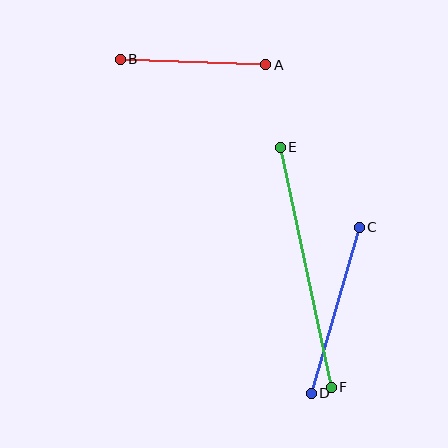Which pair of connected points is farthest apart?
Points E and F are farthest apart.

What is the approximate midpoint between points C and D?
The midpoint is at approximately (335, 310) pixels.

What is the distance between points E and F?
The distance is approximately 245 pixels.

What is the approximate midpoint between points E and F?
The midpoint is at approximately (306, 267) pixels.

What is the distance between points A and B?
The distance is approximately 145 pixels.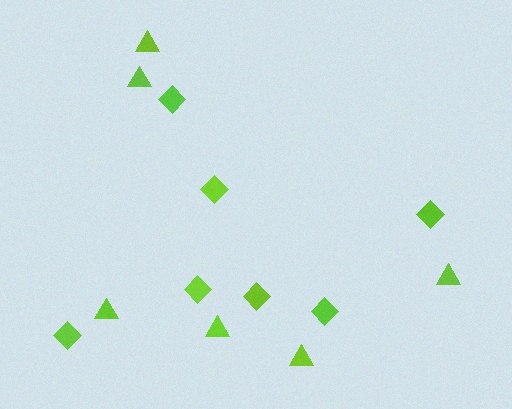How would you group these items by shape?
There are 2 groups: one group of triangles (6) and one group of diamonds (7).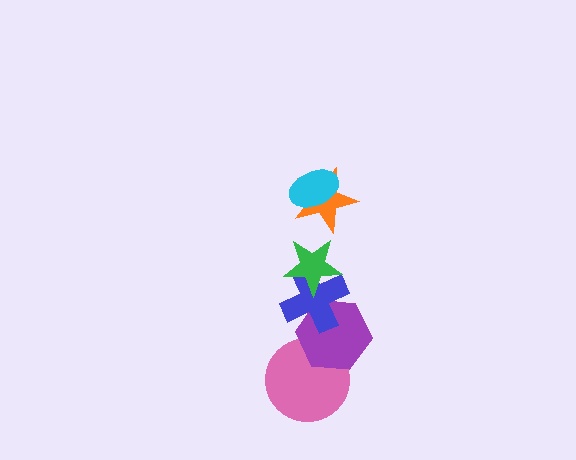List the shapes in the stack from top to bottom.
From top to bottom: the cyan ellipse, the orange star, the green star, the blue cross, the purple hexagon, the pink circle.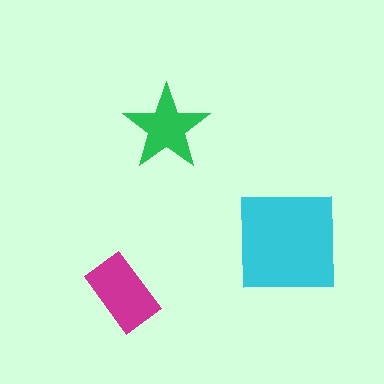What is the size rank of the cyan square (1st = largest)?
1st.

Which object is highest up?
The green star is topmost.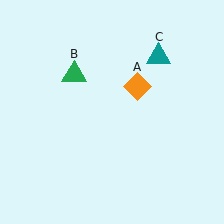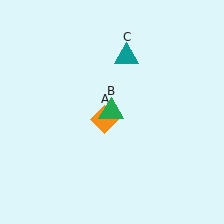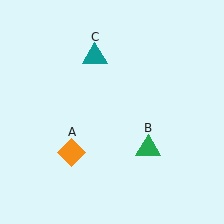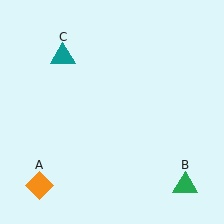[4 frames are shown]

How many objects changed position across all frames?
3 objects changed position: orange diamond (object A), green triangle (object B), teal triangle (object C).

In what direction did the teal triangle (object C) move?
The teal triangle (object C) moved left.